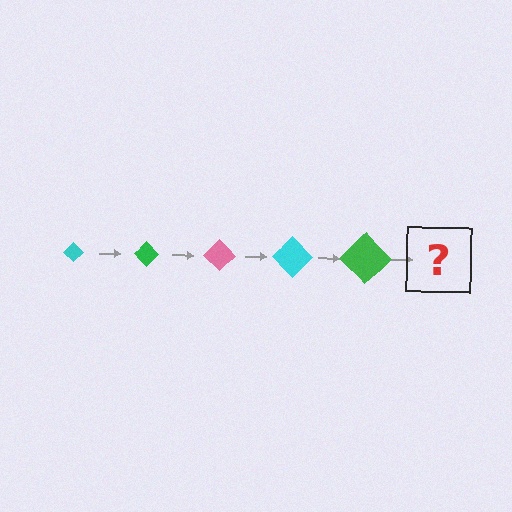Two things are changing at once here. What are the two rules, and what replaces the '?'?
The two rules are that the diamond grows larger each step and the color cycles through cyan, green, and pink. The '?' should be a pink diamond, larger than the previous one.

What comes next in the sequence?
The next element should be a pink diamond, larger than the previous one.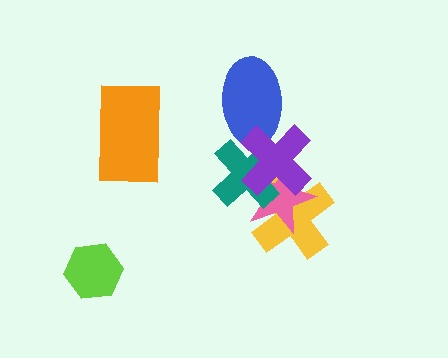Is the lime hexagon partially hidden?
No, no other shape covers it.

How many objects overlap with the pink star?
3 objects overlap with the pink star.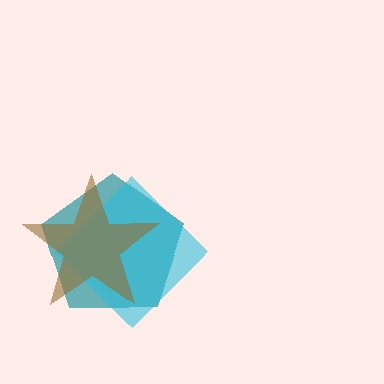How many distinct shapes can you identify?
There are 3 distinct shapes: a teal pentagon, a cyan diamond, a brown star.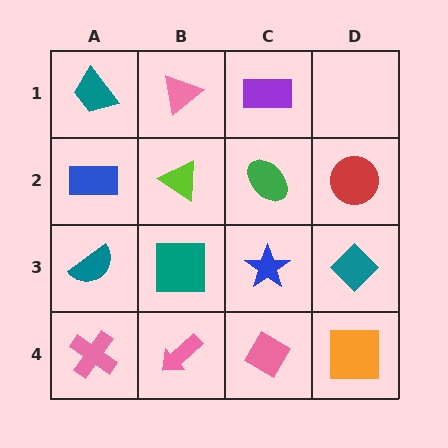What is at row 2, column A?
A blue rectangle.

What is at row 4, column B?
A pink arrow.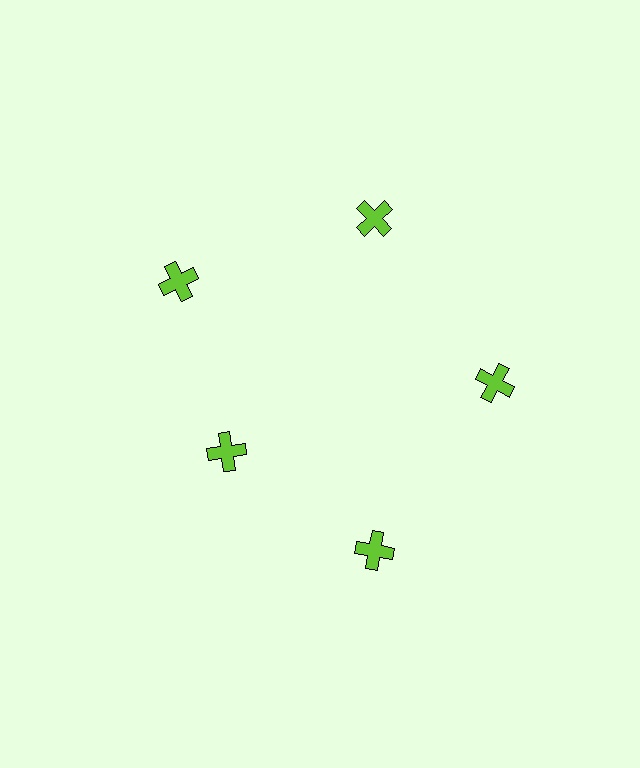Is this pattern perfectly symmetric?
No. The 5 lime crosses are arranged in a ring, but one element near the 8 o'clock position is pulled inward toward the center, breaking the 5-fold rotational symmetry.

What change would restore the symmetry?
The symmetry would be restored by moving it outward, back onto the ring so that all 5 crosses sit at equal angles and equal distance from the center.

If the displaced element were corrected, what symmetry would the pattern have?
It would have 5-fold rotational symmetry — the pattern would map onto itself every 72 degrees.